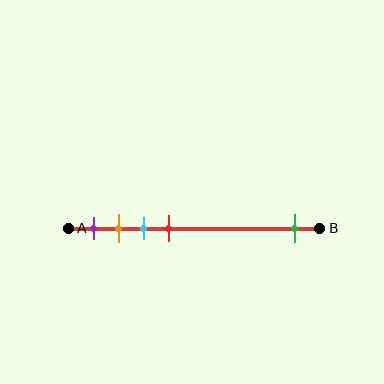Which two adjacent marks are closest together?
The orange and cyan marks are the closest adjacent pair.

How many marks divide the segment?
There are 5 marks dividing the segment.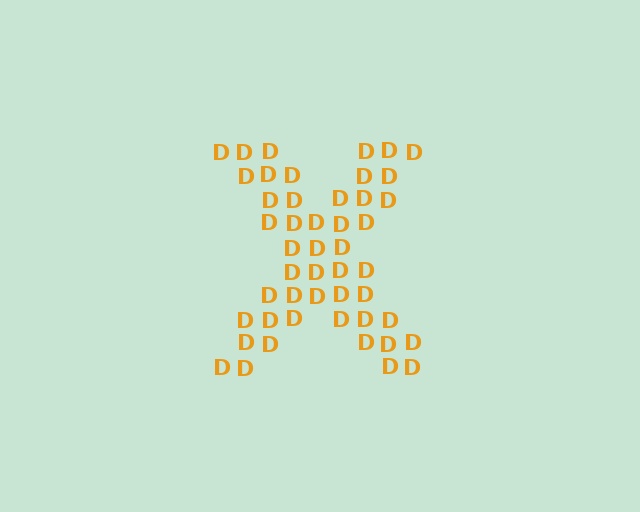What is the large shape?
The large shape is the letter X.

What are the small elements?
The small elements are letter D's.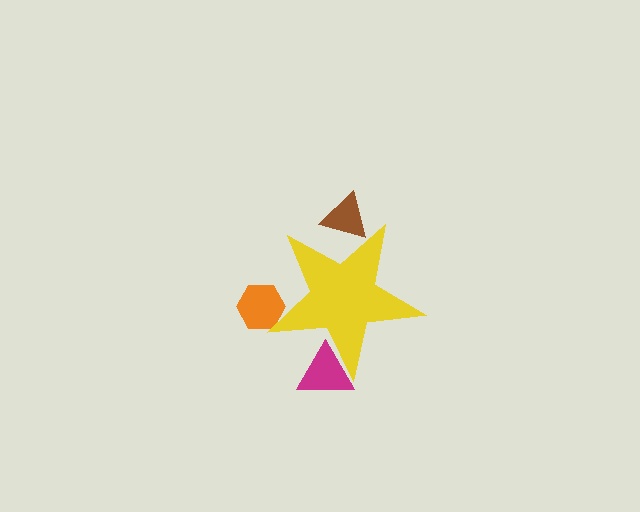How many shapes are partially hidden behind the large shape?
3 shapes are partially hidden.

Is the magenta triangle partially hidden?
Yes, the magenta triangle is partially hidden behind the yellow star.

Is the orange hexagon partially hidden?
Yes, the orange hexagon is partially hidden behind the yellow star.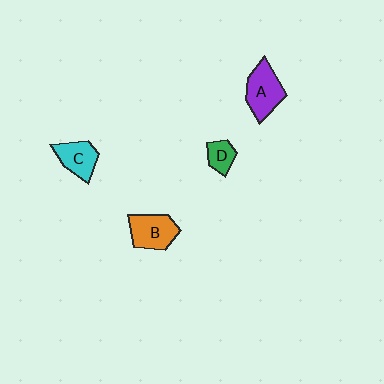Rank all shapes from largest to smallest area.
From largest to smallest: A (purple), B (orange), C (cyan), D (green).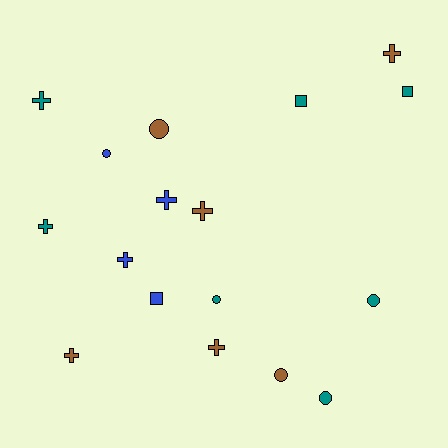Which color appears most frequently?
Teal, with 7 objects.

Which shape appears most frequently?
Cross, with 8 objects.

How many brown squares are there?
There are no brown squares.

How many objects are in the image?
There are 17 objects.